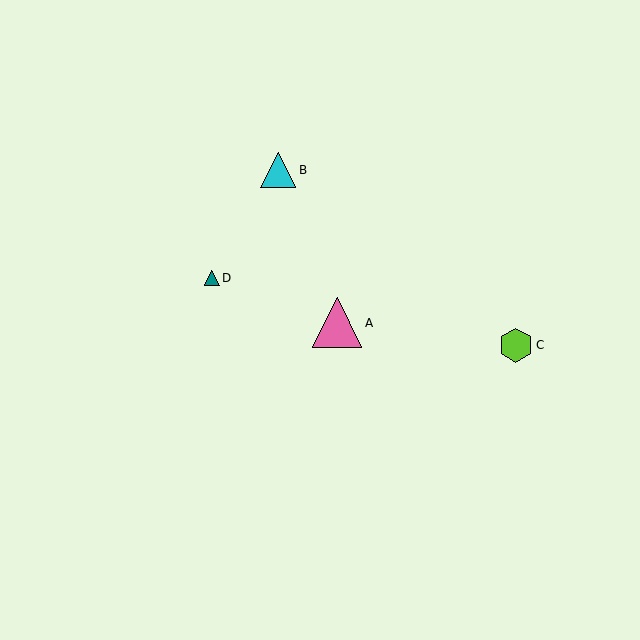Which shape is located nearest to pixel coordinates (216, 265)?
The teal triangle (labeled D) at (212, 278) is nearest to that location.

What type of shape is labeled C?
Shape C is a lime hexagon.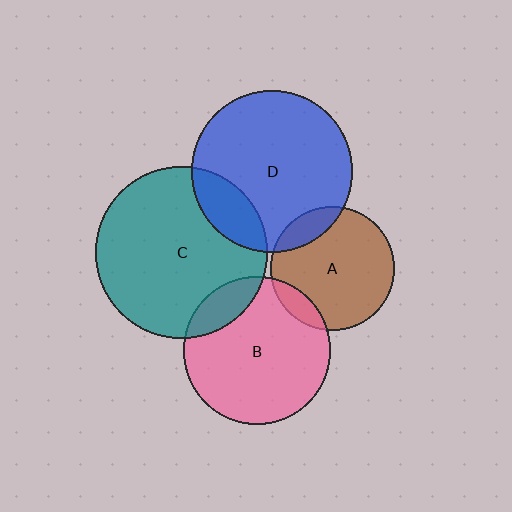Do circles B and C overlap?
Yes.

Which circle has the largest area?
Circle C (teal).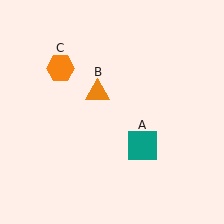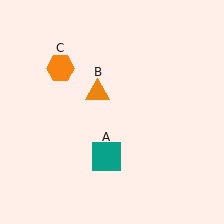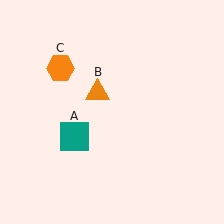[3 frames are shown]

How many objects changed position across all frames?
1 object changed position: teal square (object A).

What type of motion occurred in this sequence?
The teal square (object A) rotated clockwise around the center of the scene.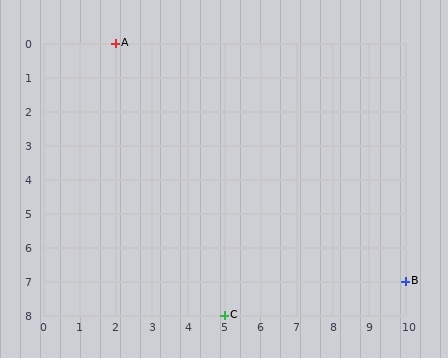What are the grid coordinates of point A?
Point A is at grid coordinates (2, 0).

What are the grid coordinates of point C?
Point C is at grid coordinates (5, 8).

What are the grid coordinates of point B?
Point B is at grid coordinates (10, 7).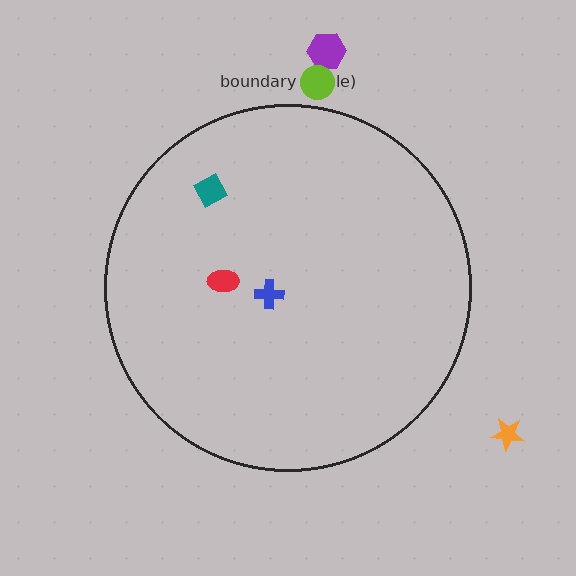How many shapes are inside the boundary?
3 inside, 3 outside.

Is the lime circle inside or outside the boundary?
Outside.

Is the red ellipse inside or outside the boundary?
Inside.